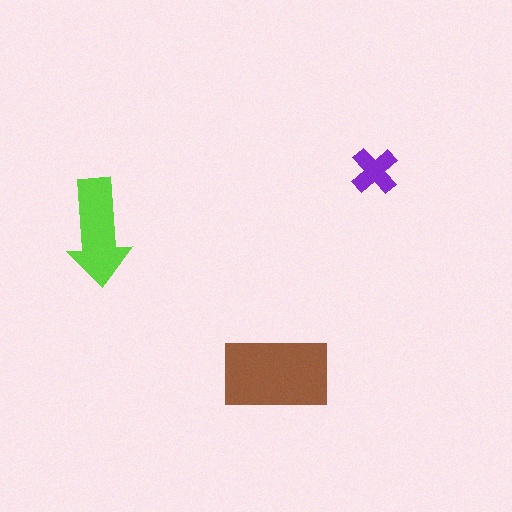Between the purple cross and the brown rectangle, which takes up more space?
The brown rectangle.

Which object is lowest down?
The brown rectangle is bottommost.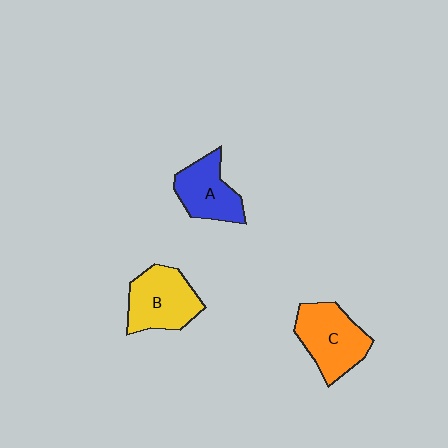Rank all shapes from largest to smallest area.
From largest to smallest: C (orange), B (yellow), A (blue).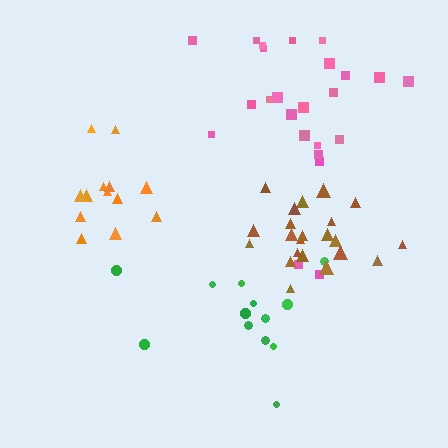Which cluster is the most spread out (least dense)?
Green.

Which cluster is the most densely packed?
Brown.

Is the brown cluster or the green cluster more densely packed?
Brown.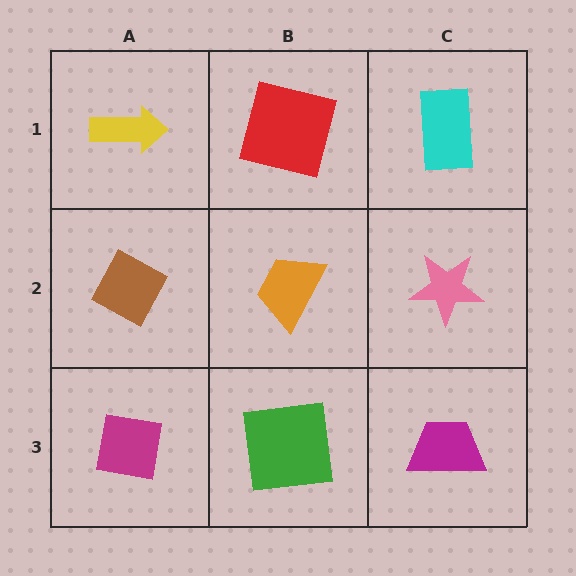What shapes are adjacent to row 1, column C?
A pink star (row 2, column C), a red square (row 1, column B).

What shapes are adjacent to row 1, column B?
An orange trapezoid (row 2, column B), a yellow arrow (row 1, column A), a cyan rectangle (row 1, column C).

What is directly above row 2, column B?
A red square.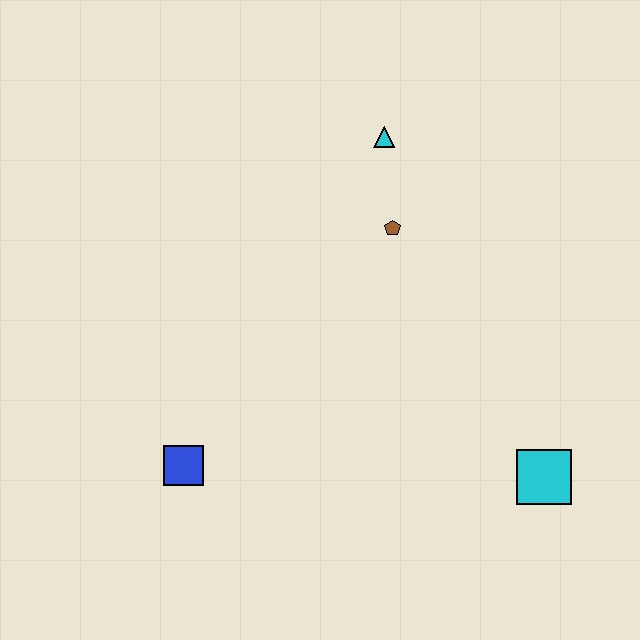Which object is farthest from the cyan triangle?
The blue square is farthest from the cyan triangle.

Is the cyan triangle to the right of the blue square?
Yes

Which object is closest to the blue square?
The brown pentagon is closest to the blue square.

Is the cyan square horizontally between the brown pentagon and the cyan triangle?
No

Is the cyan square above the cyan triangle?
No